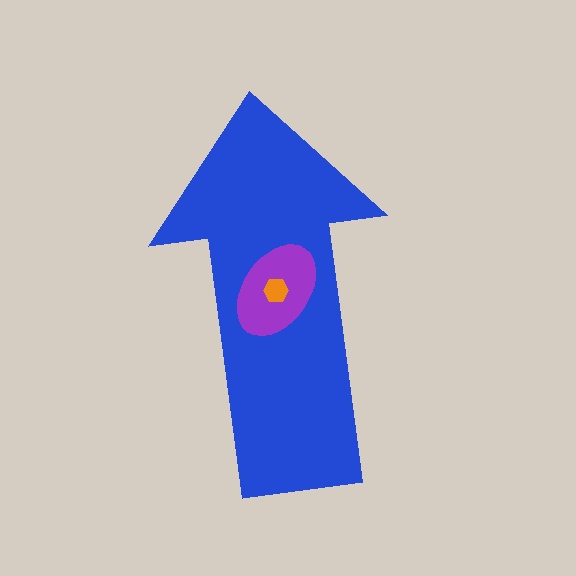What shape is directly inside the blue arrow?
The purple ellipse.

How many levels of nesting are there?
3.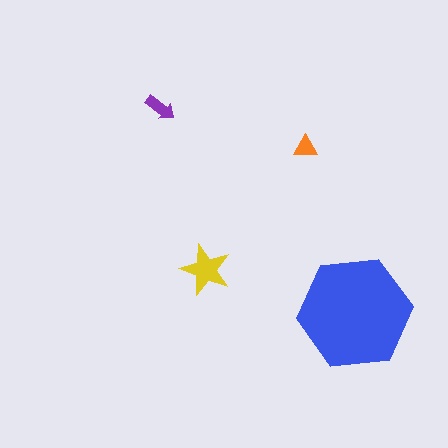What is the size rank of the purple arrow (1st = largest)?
3rd.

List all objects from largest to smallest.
The blue hexagon, the yellow star, the purple arrow, the orange triangle.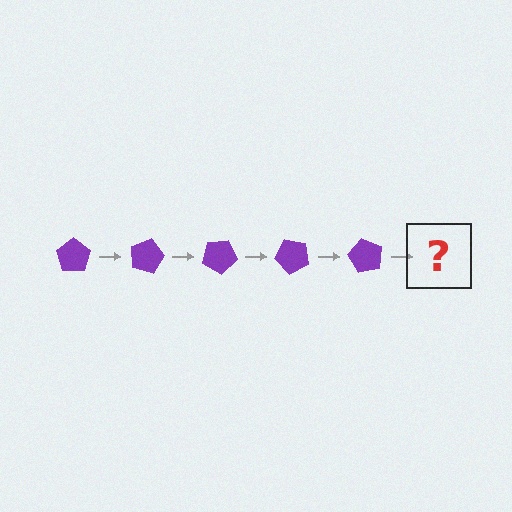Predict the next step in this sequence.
The next step is a purple pentagon rotated 75 degrees.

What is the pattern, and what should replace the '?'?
The pattern is that the pentagon rotates 15 degrees each step. The '?' should be a purple pentagon rotated 75 degrees.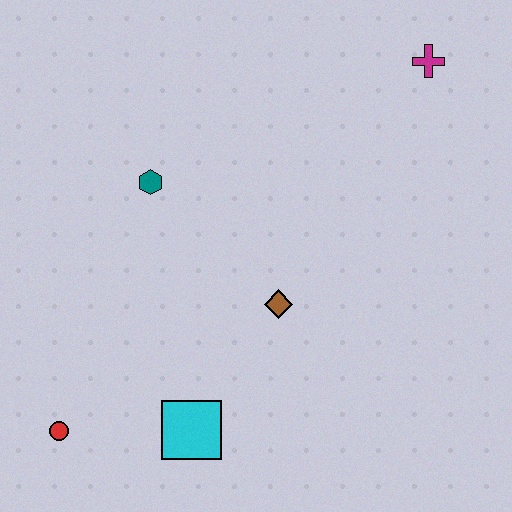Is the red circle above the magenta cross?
No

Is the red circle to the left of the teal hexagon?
Yes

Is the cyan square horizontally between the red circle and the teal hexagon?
No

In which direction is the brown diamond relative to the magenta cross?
The brown diamond is below the magenta cross.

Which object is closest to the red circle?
The cyan square is closest to the red circle.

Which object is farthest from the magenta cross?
The red circle is farthest from the magenta cross.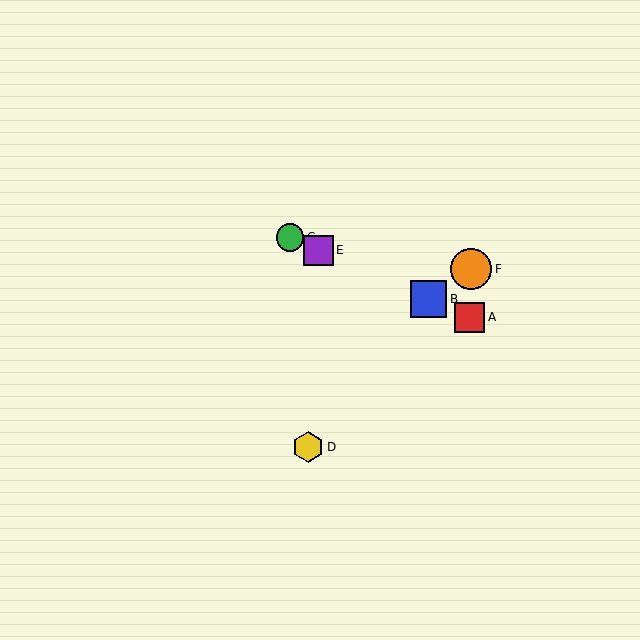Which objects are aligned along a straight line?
Objects A, B, C, E are aligned along a straight line.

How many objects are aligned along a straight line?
4 objects (A, B, C, E) are aligned along a straight line.